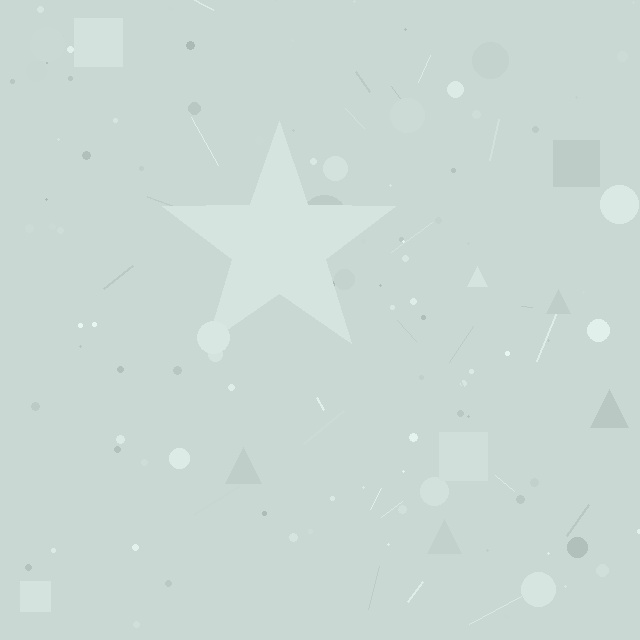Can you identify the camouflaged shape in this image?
The camouflaged shape is a star.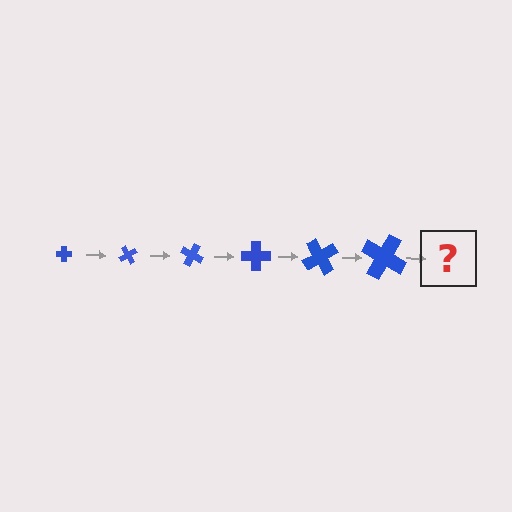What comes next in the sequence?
The next element should be a cross, larger than the previous one and rotated 360 degrees from the start.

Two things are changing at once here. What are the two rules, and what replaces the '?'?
The two rules are that the cross grows larger each step and it rotates 60 degrees each step. The '?' should be a cross, larger than the previous one and rotated 360 degrees from the start.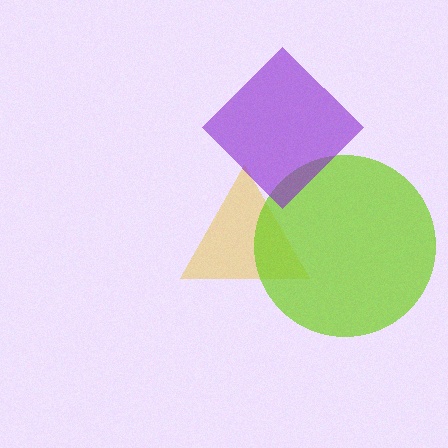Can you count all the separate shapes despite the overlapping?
Yes, there are 3 separate shapes.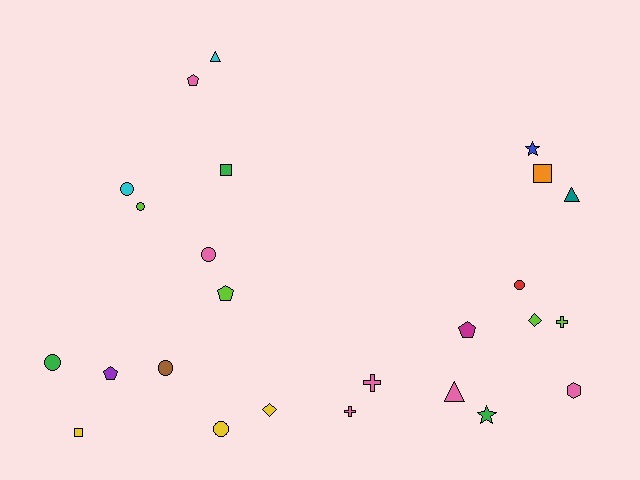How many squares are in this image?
There are 3 squares.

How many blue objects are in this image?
There is 1 blue object.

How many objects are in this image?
There are 25 objects.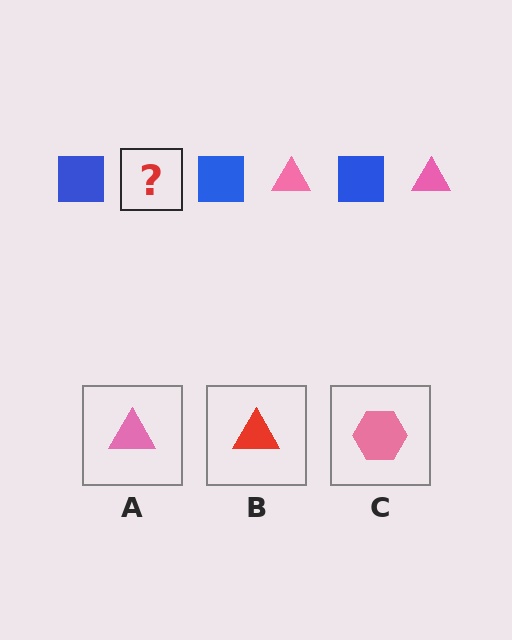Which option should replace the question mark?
Option A.